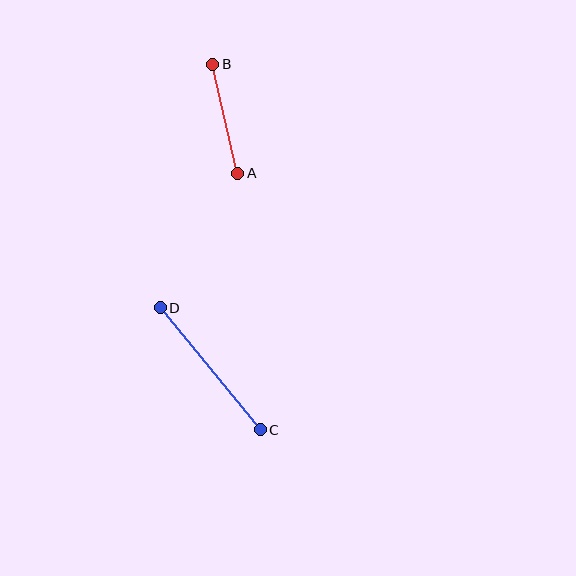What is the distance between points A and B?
The distance is approximately 112 pixels.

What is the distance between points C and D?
The distance is approximately 158 pixels.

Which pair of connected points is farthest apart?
Points C and D are farthest apart.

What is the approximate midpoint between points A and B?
The midpoint is at approximately (225, 119) pixels.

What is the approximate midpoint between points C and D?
The midpoint is at approximately (210, 369) pixels.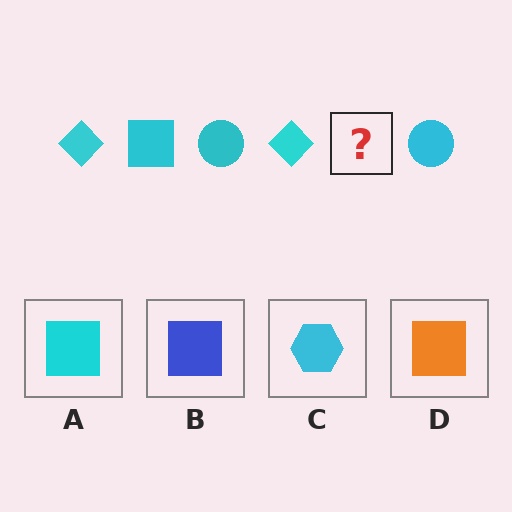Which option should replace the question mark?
Option A.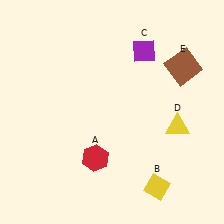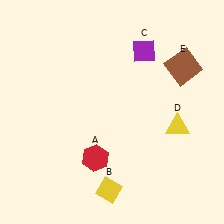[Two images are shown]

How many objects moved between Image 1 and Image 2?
1 object moved between the two images.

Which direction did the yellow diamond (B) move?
The yellow diamond (B) moved left.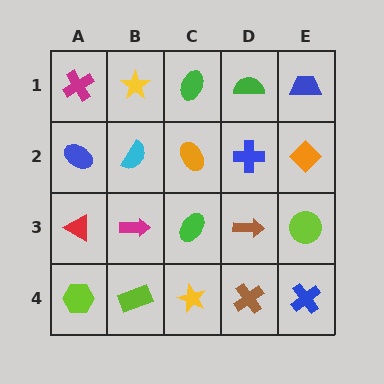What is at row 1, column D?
A green semicircle.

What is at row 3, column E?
A lime circle.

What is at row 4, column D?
A brown cross.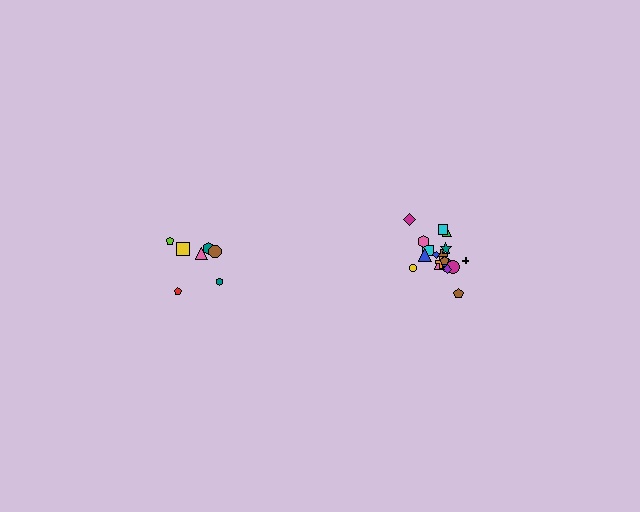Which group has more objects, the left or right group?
The right group.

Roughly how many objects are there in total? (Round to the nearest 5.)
Roughly 25 objects in total.